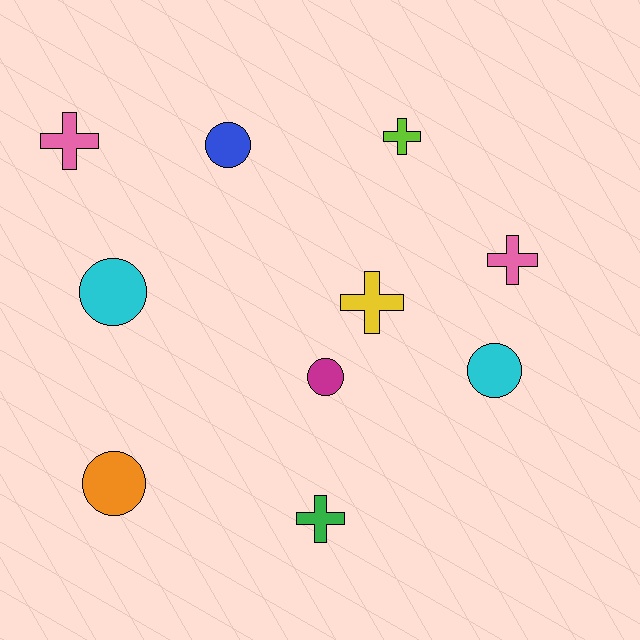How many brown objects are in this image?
There are no brown objects.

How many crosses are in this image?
There are 5 crosses.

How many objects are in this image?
There are 10 objects.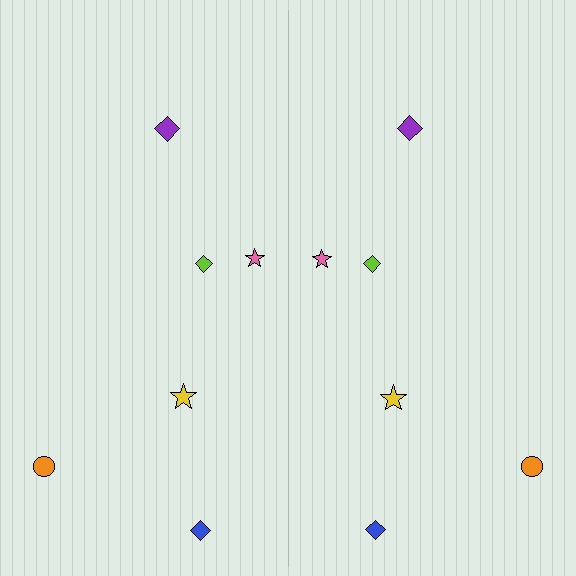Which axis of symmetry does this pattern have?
The pattern has a vertical axis of symmetry running through the center of the image.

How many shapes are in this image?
There are 12 shapes in this image.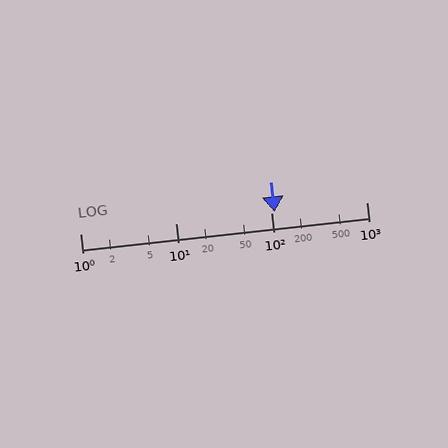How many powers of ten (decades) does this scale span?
The scale spans 3 decades, from 1 to 1000.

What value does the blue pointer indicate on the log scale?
The pointer indicates approximately 110.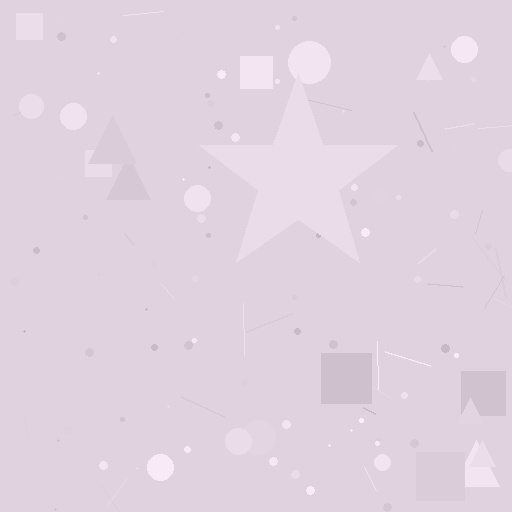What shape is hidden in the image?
A star is hidden in the image.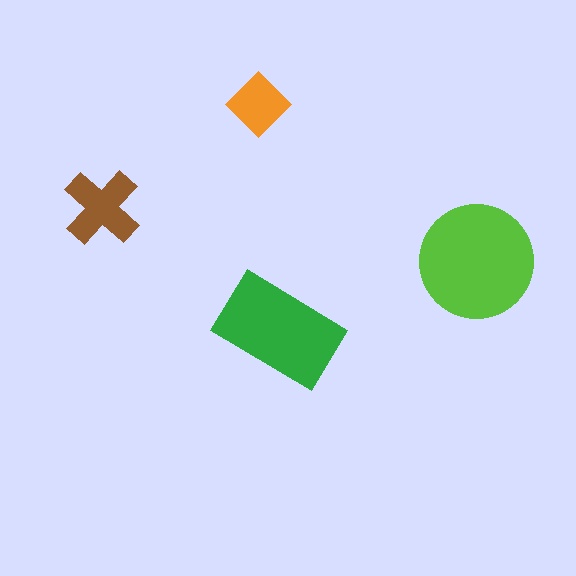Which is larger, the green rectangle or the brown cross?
The green rectangle.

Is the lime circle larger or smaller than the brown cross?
Larger.